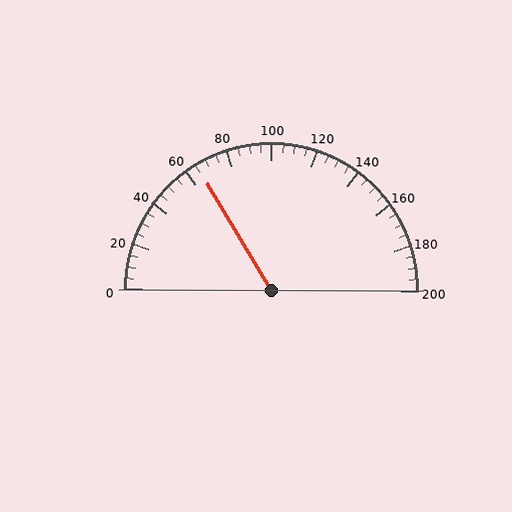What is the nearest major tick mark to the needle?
The nearest major tick mark is 60.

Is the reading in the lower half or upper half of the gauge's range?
The reading is in the lower half of the range (0 to 200).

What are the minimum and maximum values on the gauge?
The gauge ranges from 0 to 200.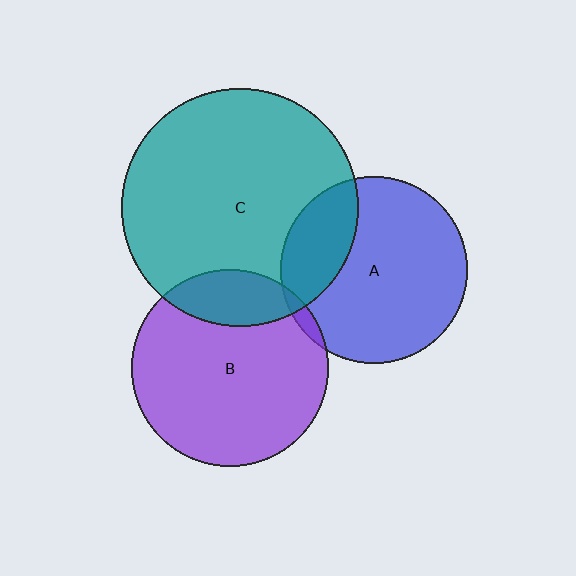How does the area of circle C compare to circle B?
Approximately 1.4 times.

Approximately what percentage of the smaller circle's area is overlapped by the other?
Approximately 25%.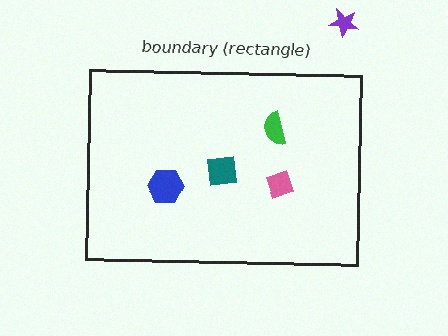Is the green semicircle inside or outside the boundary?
Inside.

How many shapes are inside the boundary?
4 inside, 1 outside.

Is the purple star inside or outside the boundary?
Outside.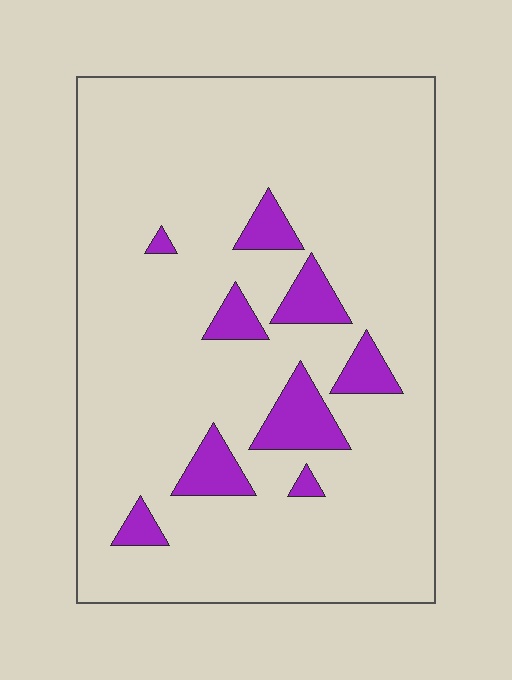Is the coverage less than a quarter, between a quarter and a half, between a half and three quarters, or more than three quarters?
Less than a quarter.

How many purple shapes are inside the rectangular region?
9.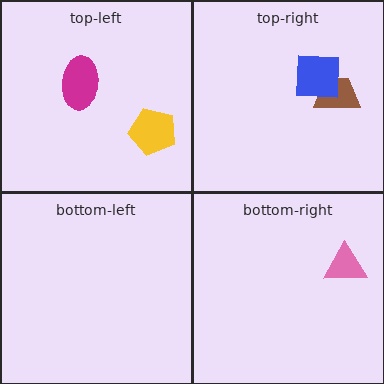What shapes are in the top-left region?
The magenta ellipse, the yellow pentagon.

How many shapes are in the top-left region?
2.